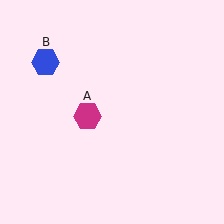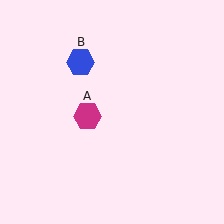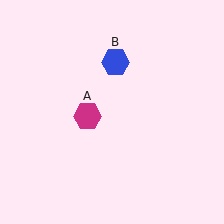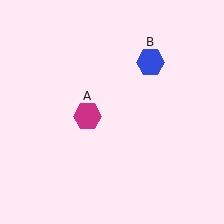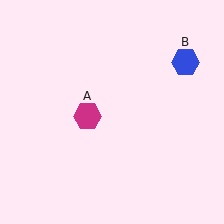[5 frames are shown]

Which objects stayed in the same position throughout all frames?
Magenta hexagon (object A) remained stationary.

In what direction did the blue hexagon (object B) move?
The blue hexagon (object B) moved right.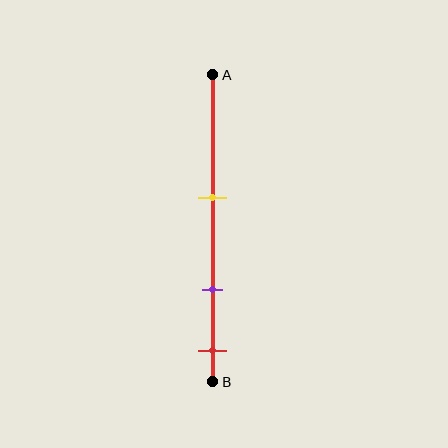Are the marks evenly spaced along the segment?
Yes, the marks are approximately evenly spaced.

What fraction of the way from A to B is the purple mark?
The purple mark is approximately 70% (0.7) of the way from A to B.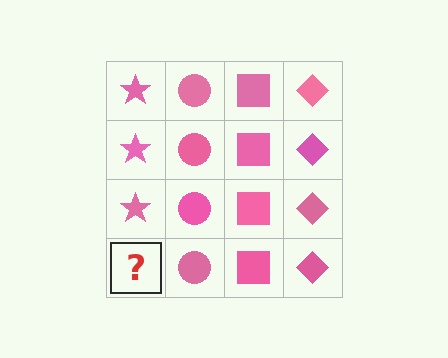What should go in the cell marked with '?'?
The missing cell should contain a pink star.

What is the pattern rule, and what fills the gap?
The rule is that each column has a consistent shape. The gap should be filled with a pink star.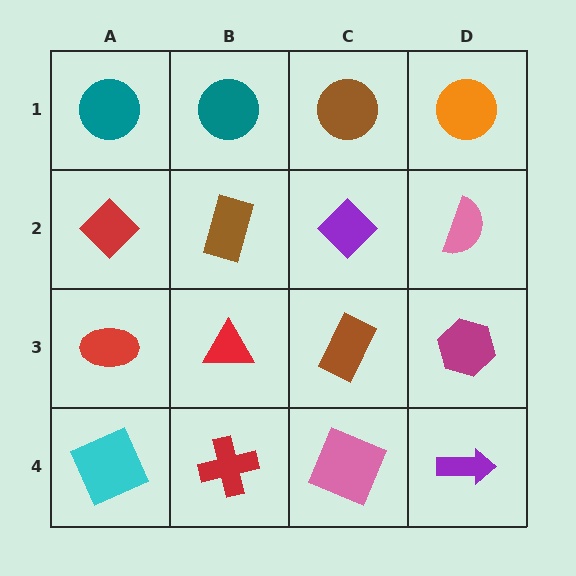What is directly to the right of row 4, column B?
A pink square.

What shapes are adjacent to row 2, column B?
A teal circle (row 1, column B), a red triangle (row 3, column B), a red diamond (row 2, column A), a purple diamond (row 2, column C).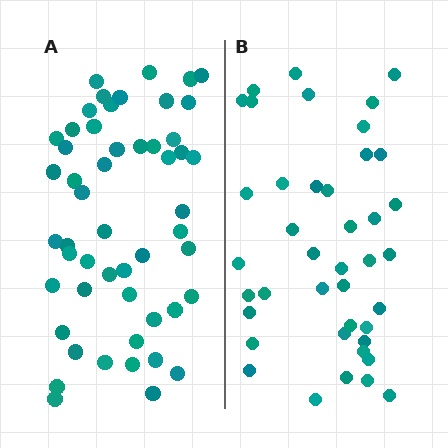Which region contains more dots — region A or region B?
Region A (the left region) has more dots.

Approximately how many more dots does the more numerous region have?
Region A has roughly 12 or so more dots than region B.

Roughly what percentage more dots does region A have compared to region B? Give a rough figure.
About 25% more.